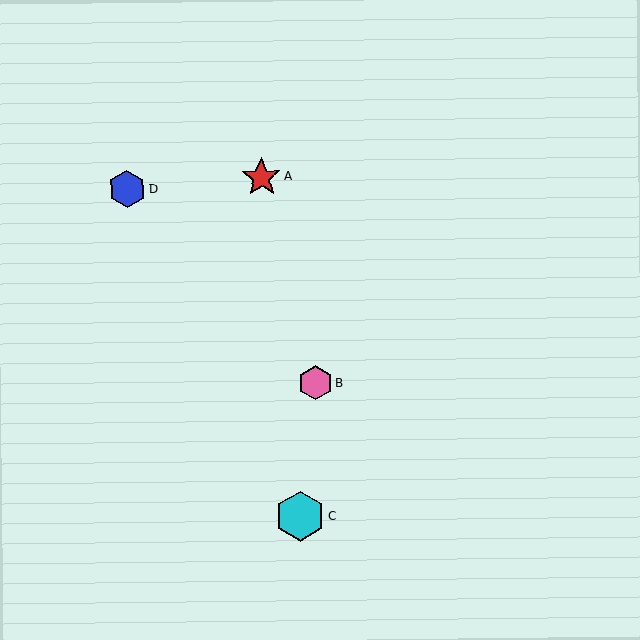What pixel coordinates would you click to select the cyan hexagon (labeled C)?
Click at (300, 517) to select the cyan hexagon C.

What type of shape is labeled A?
Shape A is a red star.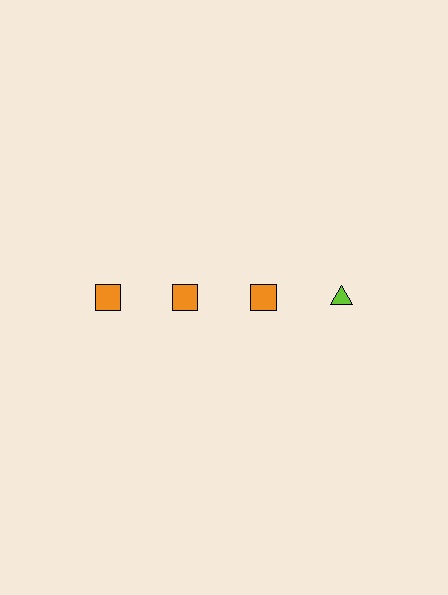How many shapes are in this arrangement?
There are 4 shapes arranged in a grid pattern.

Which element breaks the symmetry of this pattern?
The lime triangle in the top row, second from right column breaks the symmetry. All other shapes are orange squares.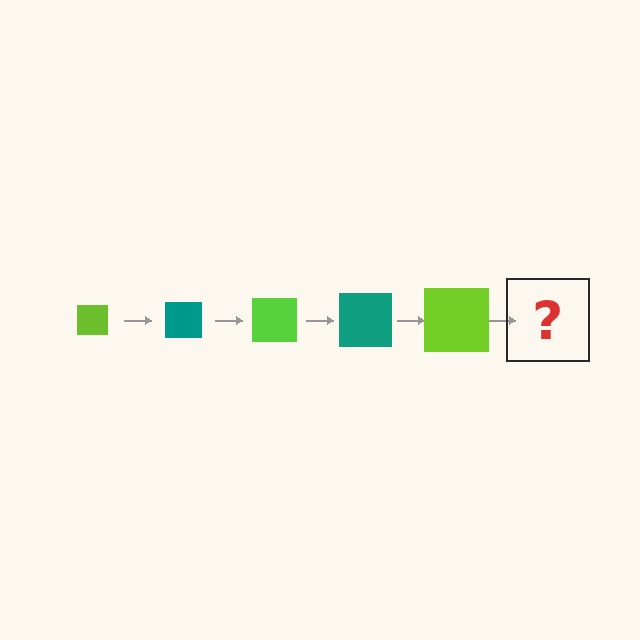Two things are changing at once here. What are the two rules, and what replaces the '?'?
The two rules are that the square grows larger each step and the color cycles through lime and teal. The '?' should be a teal square, larger than the previous one.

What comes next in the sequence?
The next element should be a teal square, larger than the previous one.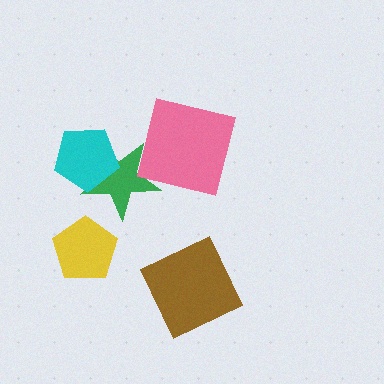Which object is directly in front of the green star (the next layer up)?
The cyan pentagon is directly in front of the green star.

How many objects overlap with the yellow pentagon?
0 objects overlap with the yellow pentagon.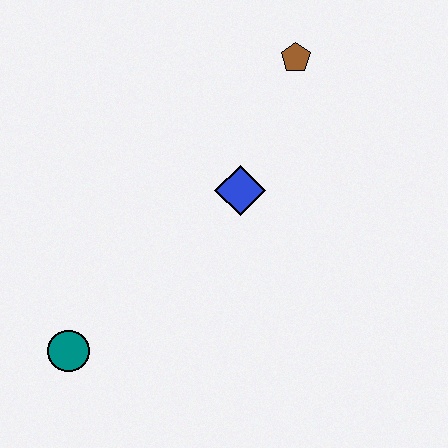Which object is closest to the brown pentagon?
The blue diamond is closest to the brown pentagon.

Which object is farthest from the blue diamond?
The teal circle is farthest from the blue diamond.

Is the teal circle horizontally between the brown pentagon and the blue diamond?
No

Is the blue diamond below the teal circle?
No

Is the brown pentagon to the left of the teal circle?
No